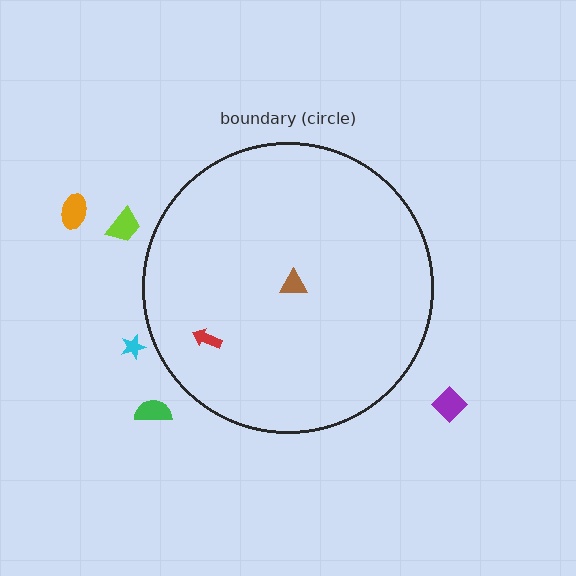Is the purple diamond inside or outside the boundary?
Outside.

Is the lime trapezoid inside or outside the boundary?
Outside.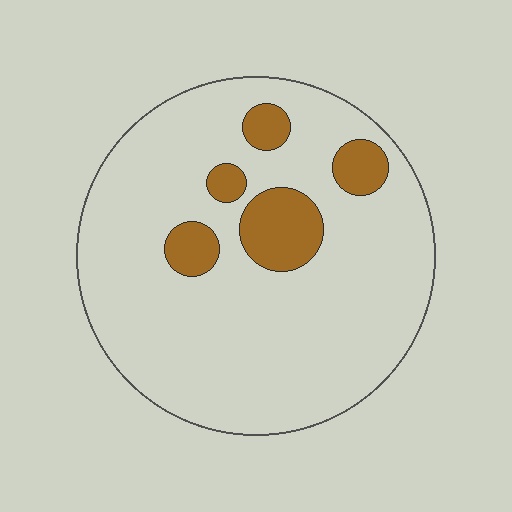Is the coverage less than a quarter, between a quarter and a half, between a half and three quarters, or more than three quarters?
Less than a quarter.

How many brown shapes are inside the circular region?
5.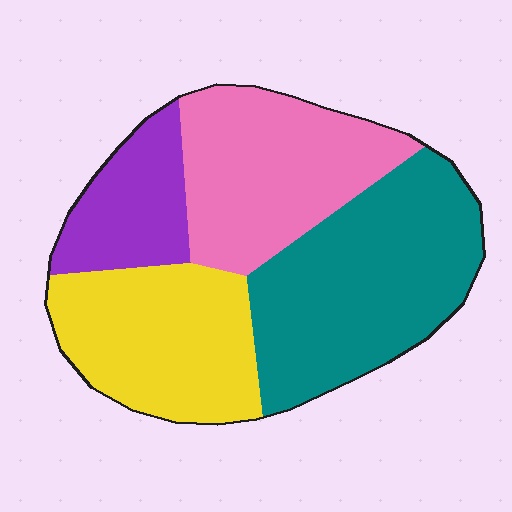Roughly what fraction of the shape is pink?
Pink takes up about one quarter (1/4) of the shape.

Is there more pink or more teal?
Teal.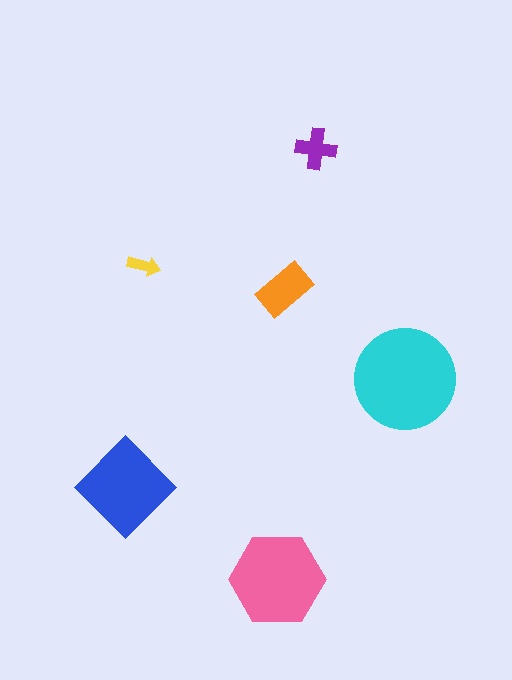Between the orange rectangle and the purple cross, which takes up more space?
The orange rectangle.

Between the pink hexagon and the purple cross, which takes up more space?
The pink hexagon.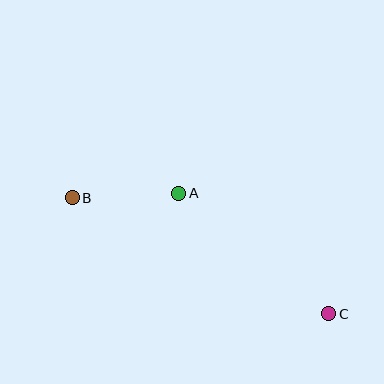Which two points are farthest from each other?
Points B and C are farthest from each other.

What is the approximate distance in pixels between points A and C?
The distance between A and C is approximately 193 pixels.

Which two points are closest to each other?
Points A and B are closest to each other.